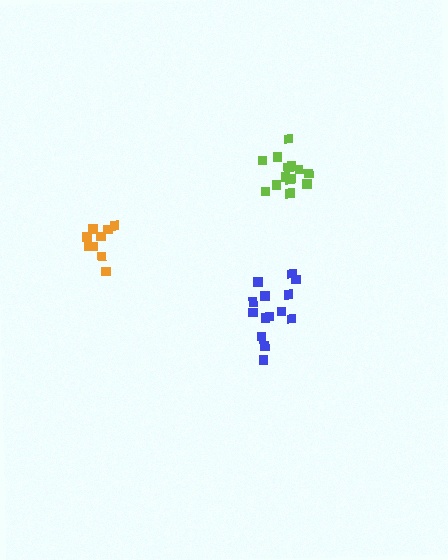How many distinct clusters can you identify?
There are 3 distinct clusters.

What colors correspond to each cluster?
The clusters are colored: blue, lime, orange.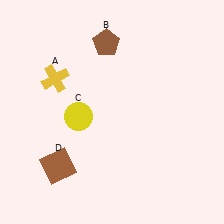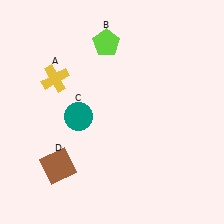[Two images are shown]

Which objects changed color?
B changed from brown to lime. C changed from yellow to teal.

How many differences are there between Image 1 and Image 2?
There are 2 differences between the two images.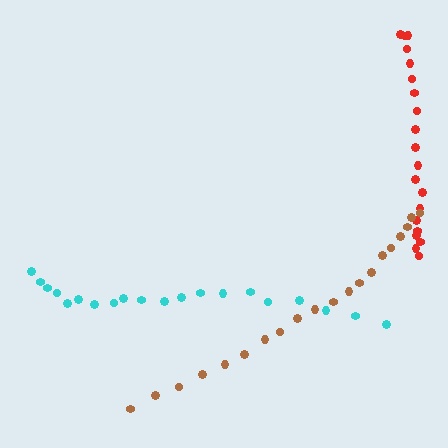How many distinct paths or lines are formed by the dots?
There are 3 distinct paths.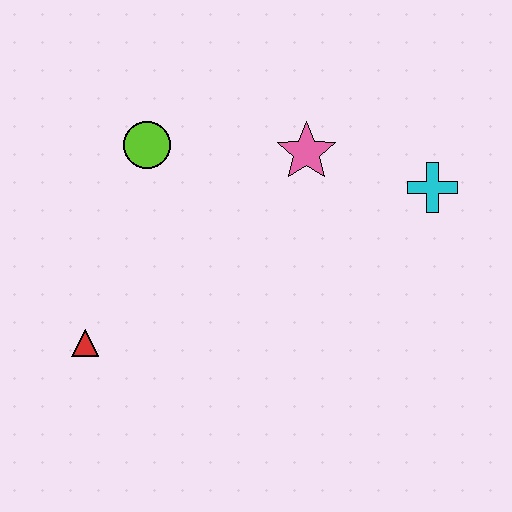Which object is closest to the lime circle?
The pink star is closest to the lime circle.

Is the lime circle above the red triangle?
Yes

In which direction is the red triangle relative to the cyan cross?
The red triangle is to the left of the cyan cross.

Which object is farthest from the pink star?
The red triangle is farthest from the pink star.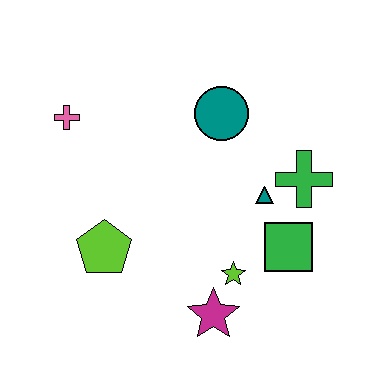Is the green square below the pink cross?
Yes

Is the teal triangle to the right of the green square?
No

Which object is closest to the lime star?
The magenta star is closest to the lime star.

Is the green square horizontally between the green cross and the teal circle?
Yes